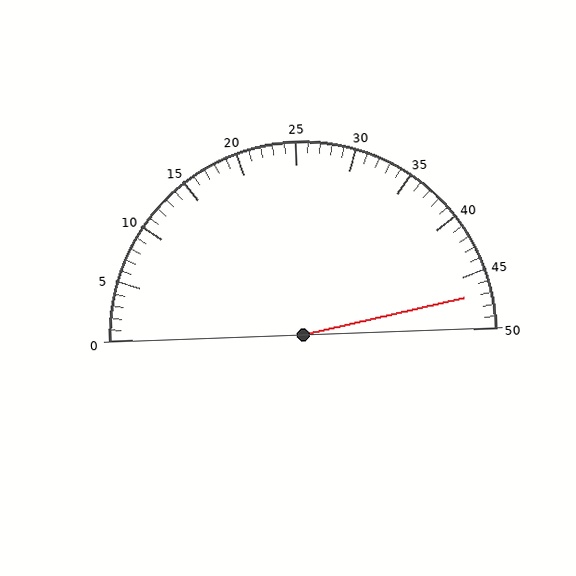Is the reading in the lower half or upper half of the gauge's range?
The reading is in the upper half of the range (0 to 50).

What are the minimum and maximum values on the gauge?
The gauge ranges from 0 to 50.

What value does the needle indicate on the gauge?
The needle indicates approximately 47.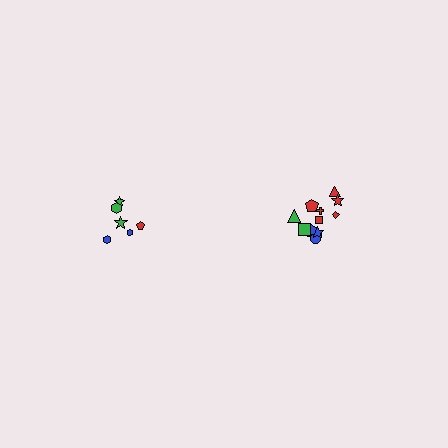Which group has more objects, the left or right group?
The right group.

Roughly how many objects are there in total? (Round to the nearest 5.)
Roughly 20 objects in total.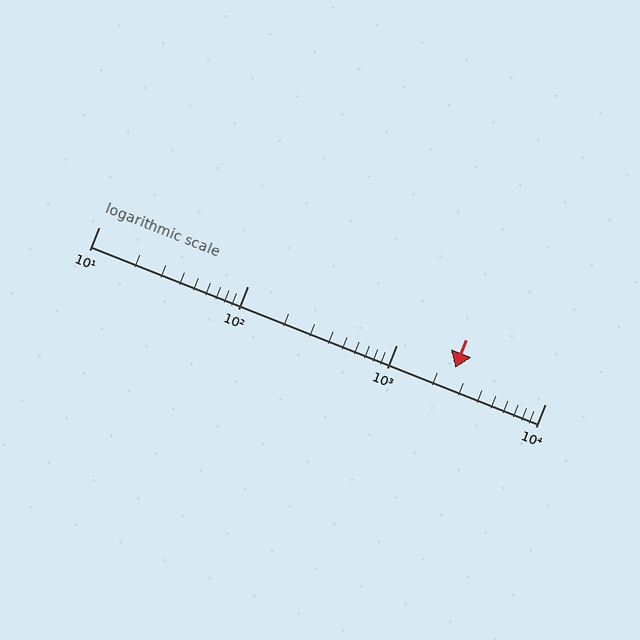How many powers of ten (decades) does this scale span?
The scale spans 3 decades, from 10 to 10000.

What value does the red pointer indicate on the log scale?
The pointer indicates approximately 2500.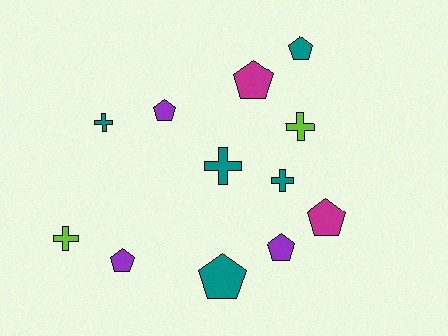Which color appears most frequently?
Teal, with 5 objects.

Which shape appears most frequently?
Pentagon, with 7 objects.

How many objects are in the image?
There are 12 objects.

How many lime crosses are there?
There are 2 lime crosses.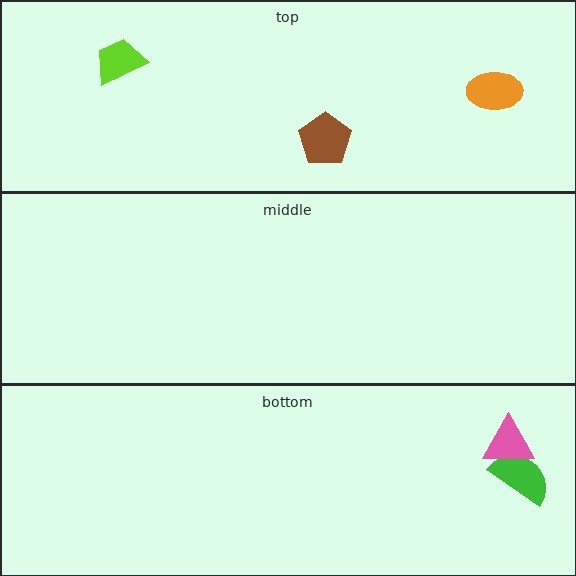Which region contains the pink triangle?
The bottom region.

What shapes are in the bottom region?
The green semicircle, the pink triangle.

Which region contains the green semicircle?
The bottom region.